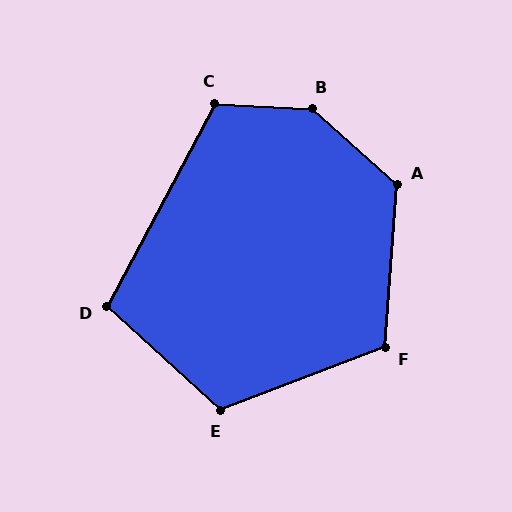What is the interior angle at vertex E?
Approximately 117 degrees (obtuse).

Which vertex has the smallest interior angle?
D, at approximately 104 degrees.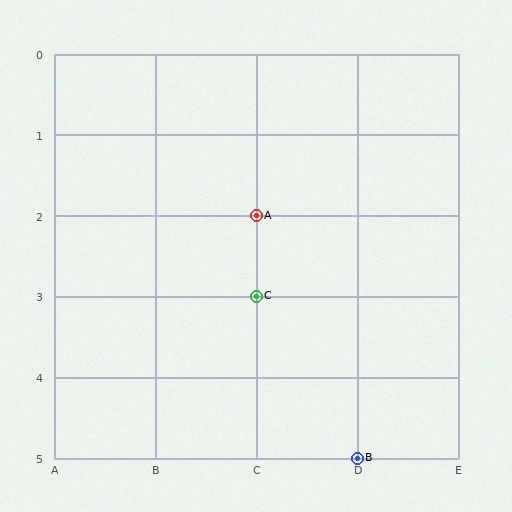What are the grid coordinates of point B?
Point B is at grid coordinates (D, 5).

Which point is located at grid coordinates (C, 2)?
Point A is at (C, 2).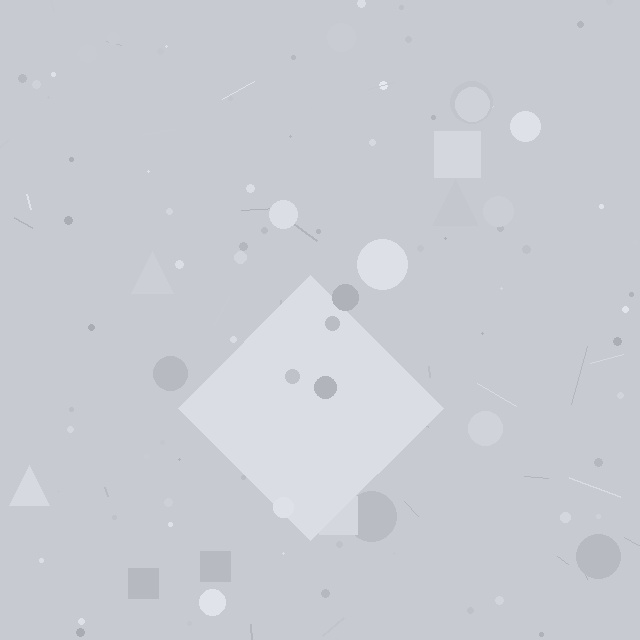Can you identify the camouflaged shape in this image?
The camouflaged shape is a diamond.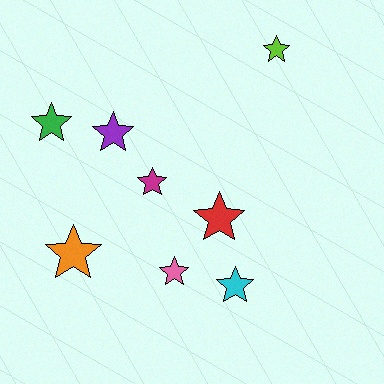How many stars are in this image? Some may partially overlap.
There are 8 stars.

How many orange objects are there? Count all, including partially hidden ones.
There is 1 orange object.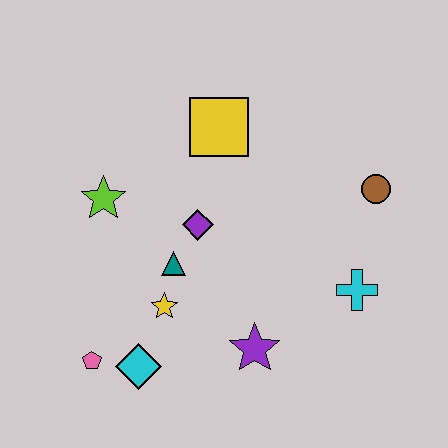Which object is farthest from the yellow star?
The brown circle is farthest from the yellow star.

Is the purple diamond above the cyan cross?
Yes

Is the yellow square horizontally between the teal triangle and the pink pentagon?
No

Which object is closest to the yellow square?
The purple diamond is closest to the yellow square.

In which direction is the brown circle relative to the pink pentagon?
The brown circle is to the right of the pink pentagon.